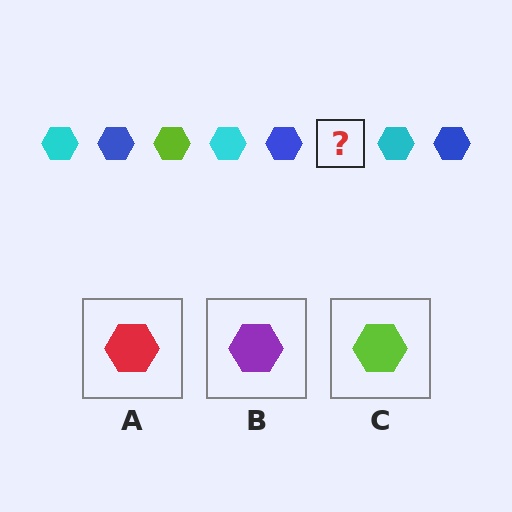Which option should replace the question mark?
Option C.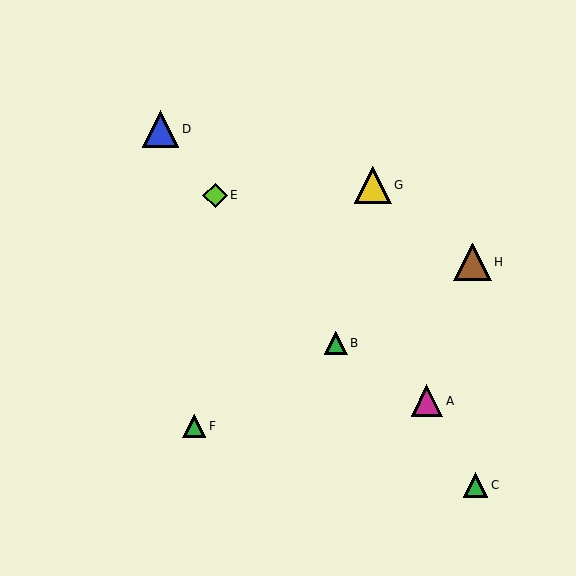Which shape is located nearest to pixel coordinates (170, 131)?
The blue triangle (labeled D) at (160, 129) is nearest to that location.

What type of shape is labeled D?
Shape D is a blue triangle.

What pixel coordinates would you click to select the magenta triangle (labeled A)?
Click at (427, 401) to select the magenta triangle A.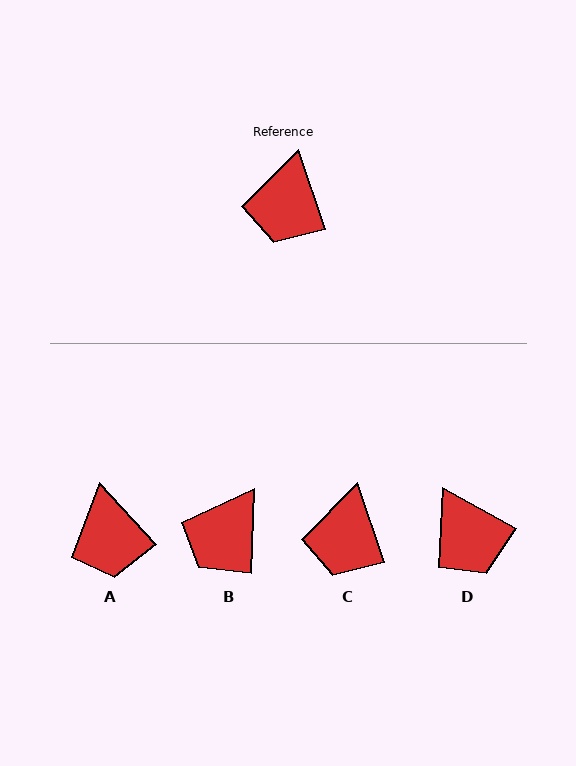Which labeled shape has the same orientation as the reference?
C.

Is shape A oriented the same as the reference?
No, it is off by about 24 degrees.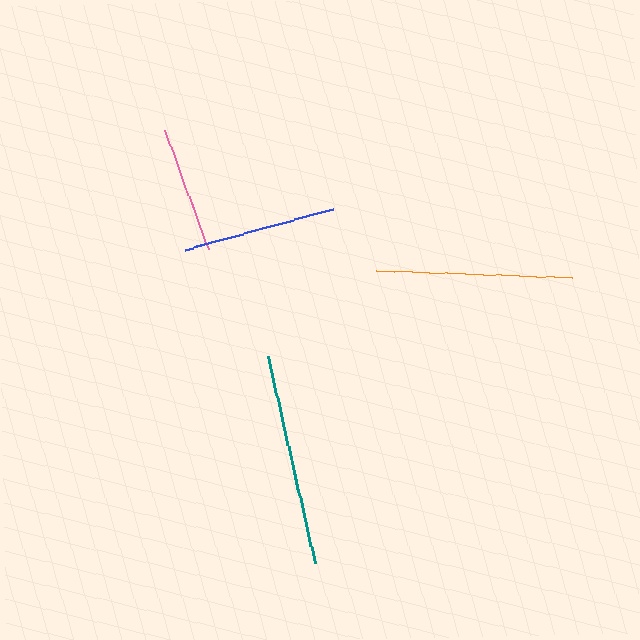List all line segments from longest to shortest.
From longest to shortest: teal, orange, blue, pink.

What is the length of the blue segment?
The blue segment is approximately 154 pixels long.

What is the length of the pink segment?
The pink segment is approximately 127 pixels long.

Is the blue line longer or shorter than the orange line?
The orange line is longer than the blue line.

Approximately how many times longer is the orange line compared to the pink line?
The orange line is approximately 1.5 times the length of the pink line.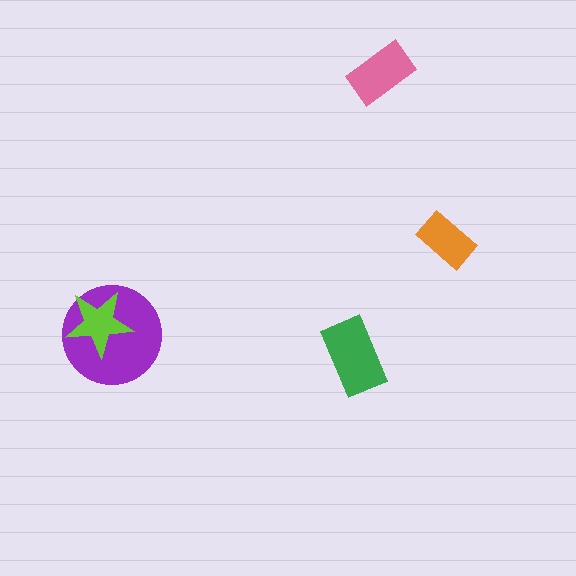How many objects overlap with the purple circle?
1 object overlaps with the purple circle.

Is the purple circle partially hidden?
Yes, it is partially covered by another shape.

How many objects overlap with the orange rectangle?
0 objects overlap with the orange rectangle.